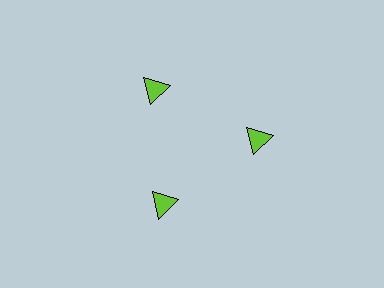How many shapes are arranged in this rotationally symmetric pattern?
There are 3 shapes, arranged in 3 groups of 1.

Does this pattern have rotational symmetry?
Yes, this pattern has 3-fold rotational symmetry. It looks the same after rotating 120 degrees around the center.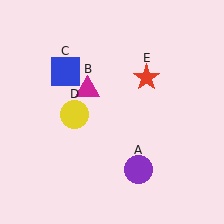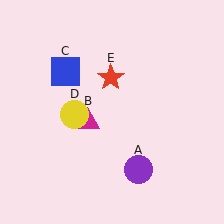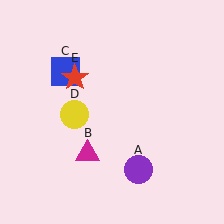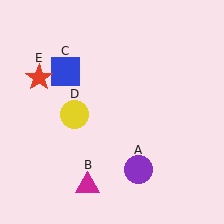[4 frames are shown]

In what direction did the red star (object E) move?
The red star (object E) moved left.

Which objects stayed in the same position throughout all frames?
Purple circle (object A) and blue square (object C) and yellow circle (object D) remained stationary.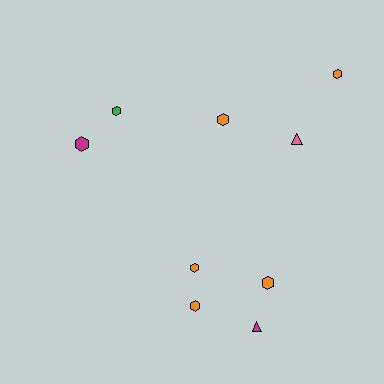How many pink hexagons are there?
There are no pink hexagons.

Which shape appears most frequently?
Hexagon, with 7 objects.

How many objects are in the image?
There are 9 objects.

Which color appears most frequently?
Orange, with 5 objects.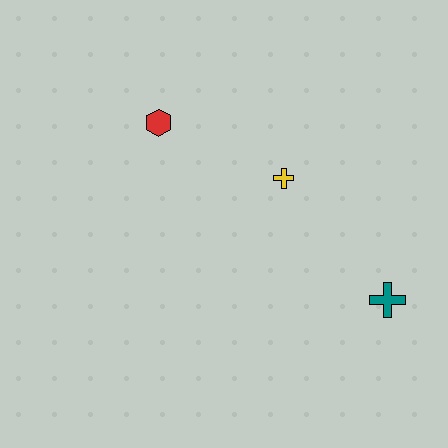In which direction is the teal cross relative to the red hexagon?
The teal cross is to the right of the red hexagon.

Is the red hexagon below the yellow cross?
No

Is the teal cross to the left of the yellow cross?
No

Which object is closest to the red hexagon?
The yellow cross is closest to the red hexagon.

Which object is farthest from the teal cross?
The red hexagon is farthest from the teal cross.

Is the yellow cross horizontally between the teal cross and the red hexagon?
Yes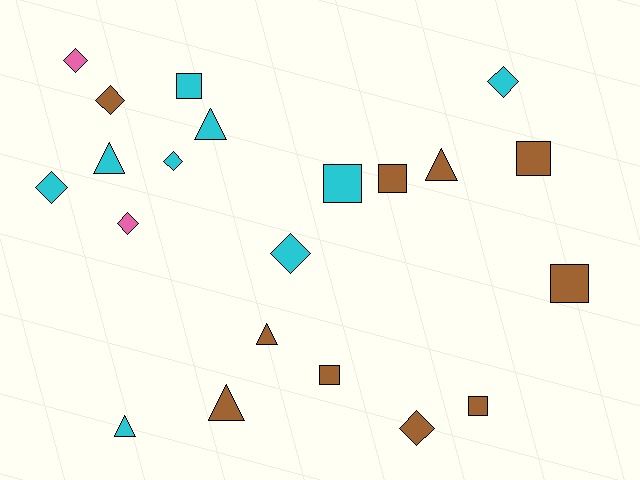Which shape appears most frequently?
Diamond, with 8 objects.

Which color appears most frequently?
Brown, with 10 objects.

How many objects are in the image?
There are 21 objects.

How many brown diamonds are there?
There are 2 brown diamonds.